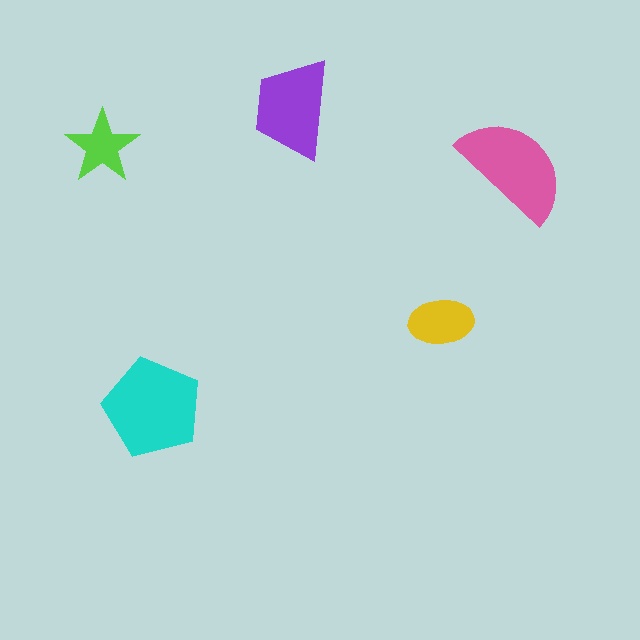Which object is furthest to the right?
The pink semicircle is rightmost.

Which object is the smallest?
The lime star.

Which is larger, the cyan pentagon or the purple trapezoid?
The cyan pentagon.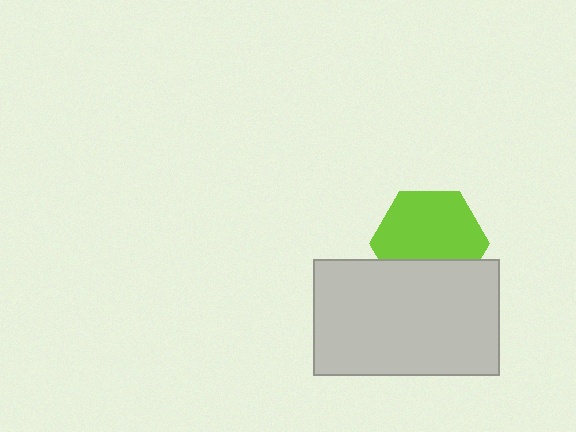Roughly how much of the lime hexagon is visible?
Most of it is visible (roughly 69%).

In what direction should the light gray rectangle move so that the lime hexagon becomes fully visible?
The light gray rectangle should move down. That is the shortest direction to clear the overlap and leave the lime hexagon fully visible.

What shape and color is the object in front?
The object in front is a light gray rectangle.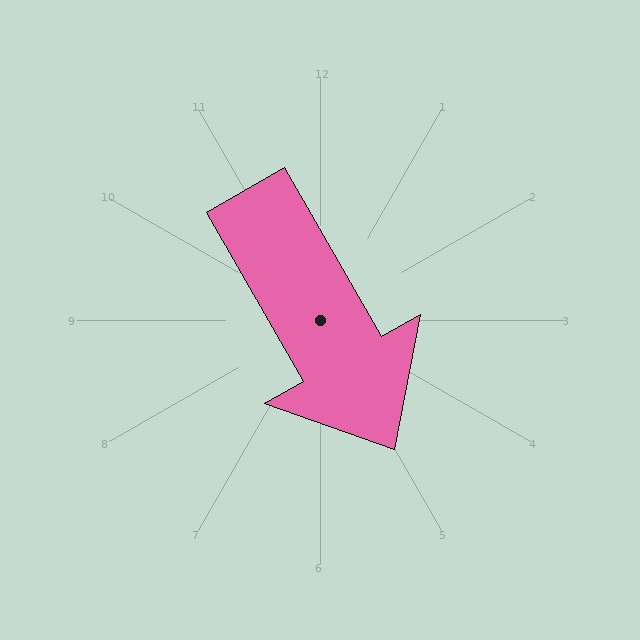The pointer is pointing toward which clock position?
Roughly 5 o'clock.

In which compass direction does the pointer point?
Southeast.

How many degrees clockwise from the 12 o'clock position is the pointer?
Approximately 150 degrees.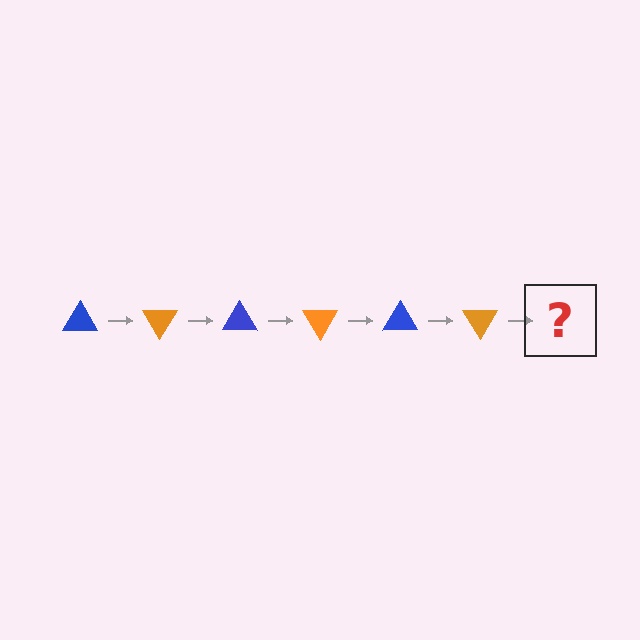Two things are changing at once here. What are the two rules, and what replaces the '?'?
The two rules are that it rotates 60 degrees each step and the color cycles through blue and orange. The '?' should be a blue triangle, rotated 360 degrees from the start.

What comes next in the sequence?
The next element should be a blue triangle, rotated 360 degrees from the start.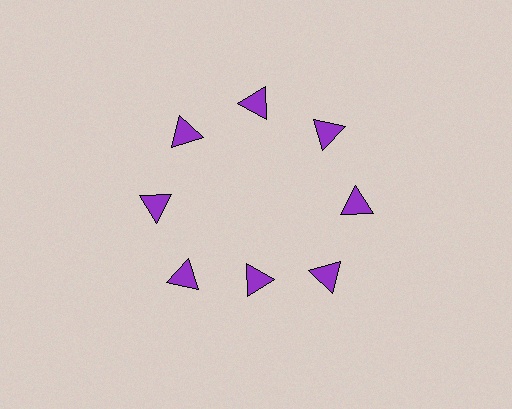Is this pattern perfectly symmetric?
No. The 8 purple triangles are arranged in a ring, but one element near the 6 o'clock position is pulled inward toward the center, breaking the 8-fold rotational symmetry.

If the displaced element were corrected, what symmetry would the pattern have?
It would have 8-fold rotational symmetry — the pattern would map onto itself every 45 degrees.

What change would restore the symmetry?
The symmetry would be restored by moving it outward, back onto the ring so that all 8 triangles sit at equal angles and equal distance from the center.